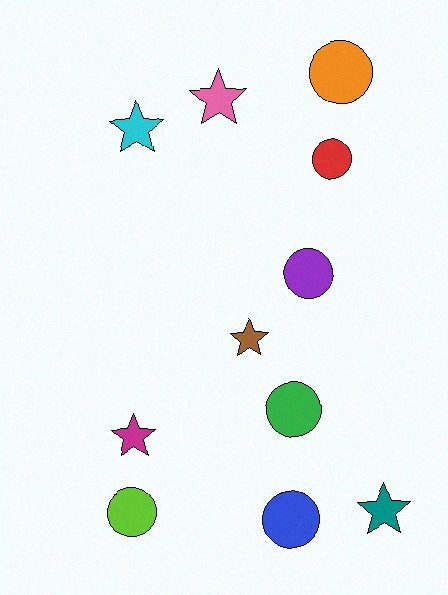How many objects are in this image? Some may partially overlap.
There are 11 objects.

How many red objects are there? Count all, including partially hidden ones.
There is 1 red object.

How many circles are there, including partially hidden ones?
There are 6 circles.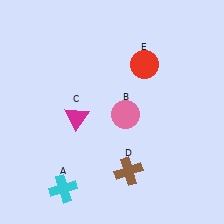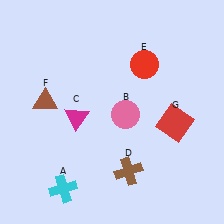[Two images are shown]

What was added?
A brown triangle (F), a red square (G) were added in Image 2.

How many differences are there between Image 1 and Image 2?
There are 2 differences between the two images.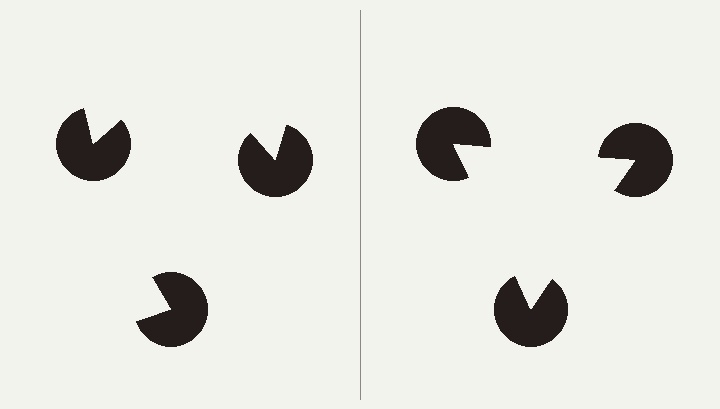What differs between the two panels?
The pac-man discs are positioned identically on both sides; only the wedge orientations differ. On the right they align to a triangle; on the left they are misaligned.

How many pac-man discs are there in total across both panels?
6 — 3 on each side.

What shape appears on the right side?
An illusory triangle.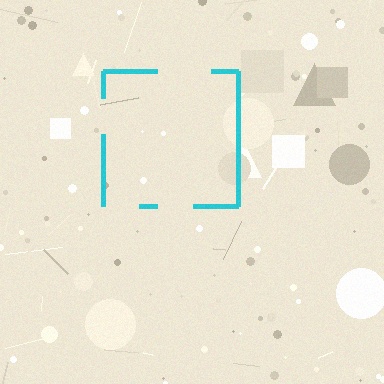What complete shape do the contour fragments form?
The contour fragments form a square.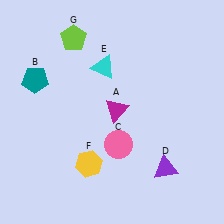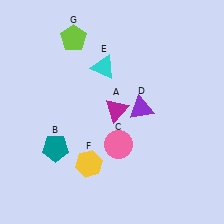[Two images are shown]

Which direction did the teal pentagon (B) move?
The teal pentagon (B) moved down.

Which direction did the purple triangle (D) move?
The purple triangle (D) moved up.